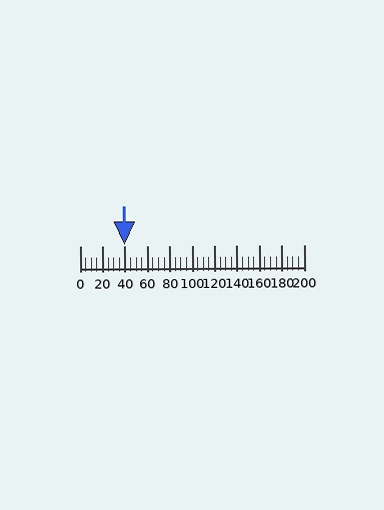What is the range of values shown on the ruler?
The ruler shows values from 0 to 200.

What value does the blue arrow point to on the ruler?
The blue arrow points to approximately 40.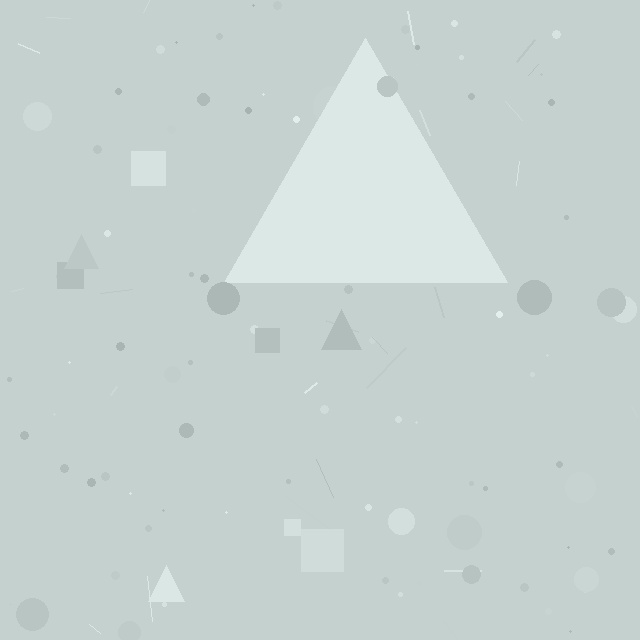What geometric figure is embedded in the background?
A triangle is embedded in the background.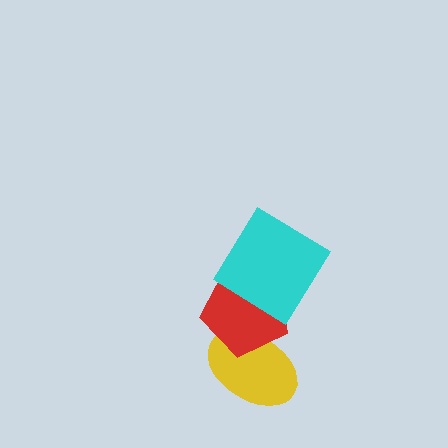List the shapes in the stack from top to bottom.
From top to bottom: the cyan diamond, the red pentagon, the yellow ellipse.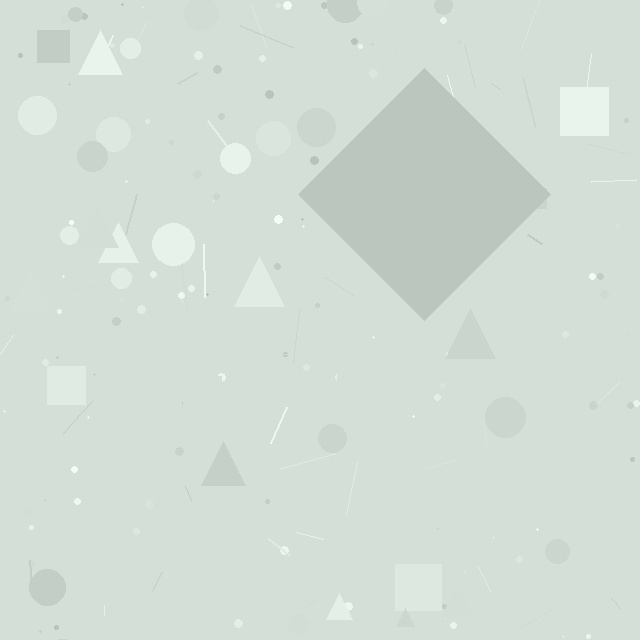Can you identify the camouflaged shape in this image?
The camouflaged shape is a diamond.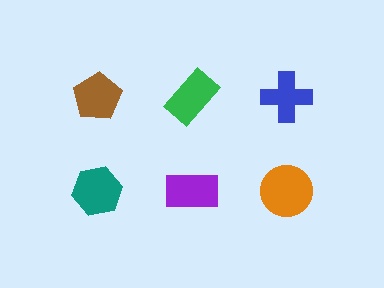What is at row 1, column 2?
A green rectangle.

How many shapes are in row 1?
3 shapes.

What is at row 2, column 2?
A purple rectangle.